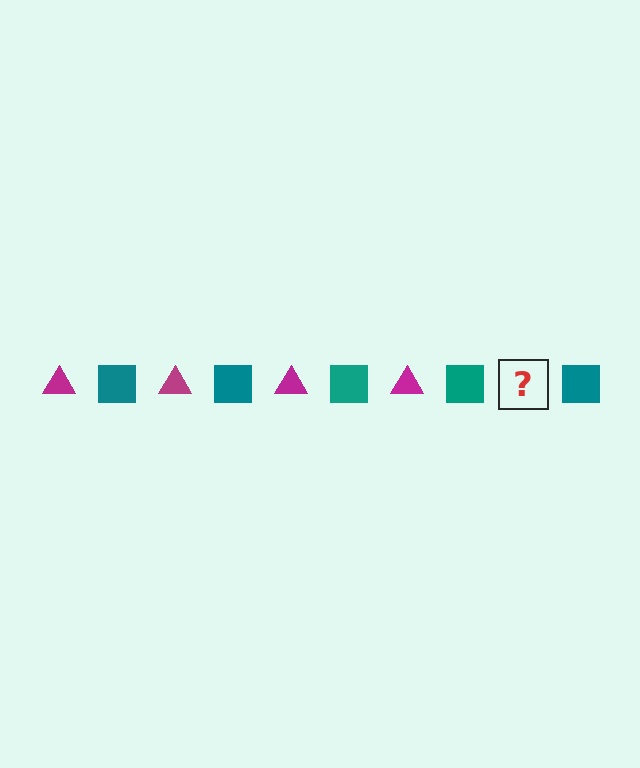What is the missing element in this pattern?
The missing element is a magenta triangle.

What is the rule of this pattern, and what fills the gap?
The rule is that the pattern alternates between magenta triangle and teal square. The gap should be filled with a magenta triangle.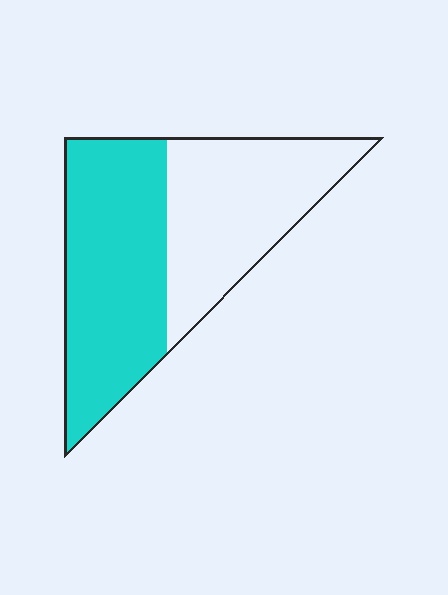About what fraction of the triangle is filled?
About one half (1/2).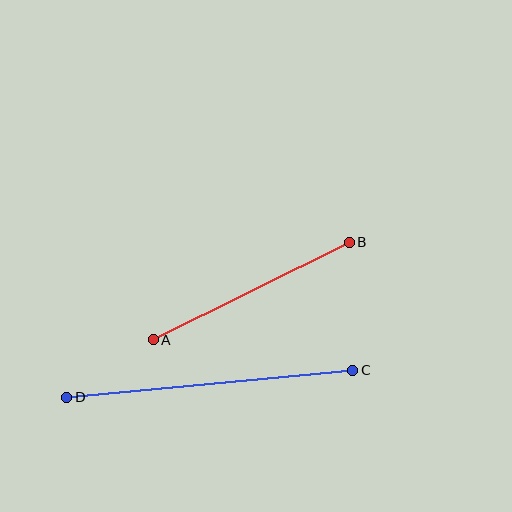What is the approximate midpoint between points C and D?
The midpoint is at approximately (210, 384) pixels.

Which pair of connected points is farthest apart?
Points C and D are farthest apart.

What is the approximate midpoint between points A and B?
The midpoint is at approximately (251, 291) pixels.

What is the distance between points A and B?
The distance is approximately 219 pixels.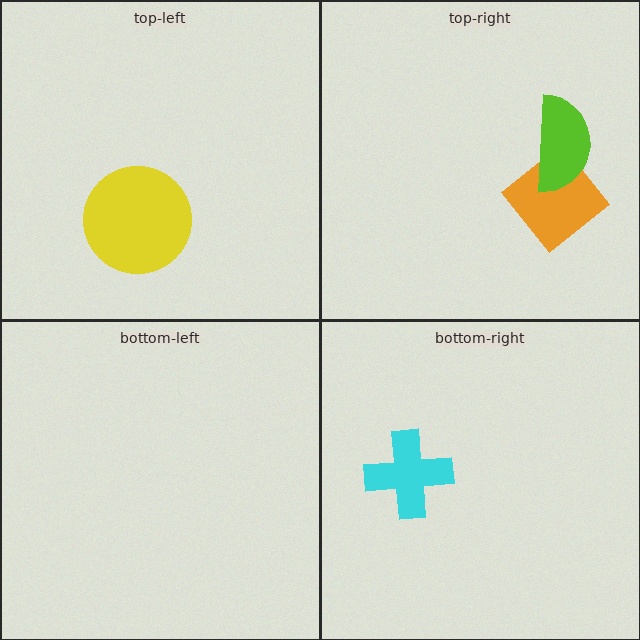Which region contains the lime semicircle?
The top-right region.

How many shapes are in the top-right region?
2.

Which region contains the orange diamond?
The top-right region.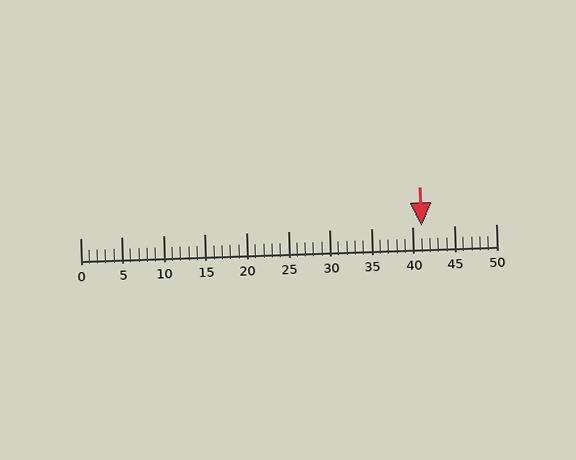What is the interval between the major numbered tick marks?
The major tick marks are spaced 5 units apart.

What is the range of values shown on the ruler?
The ruler shows values from 0 to 50.